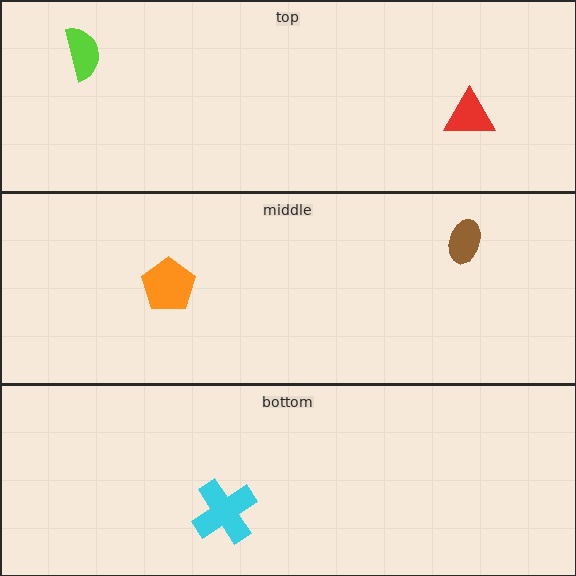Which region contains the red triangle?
The top region.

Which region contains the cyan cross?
The bottom region.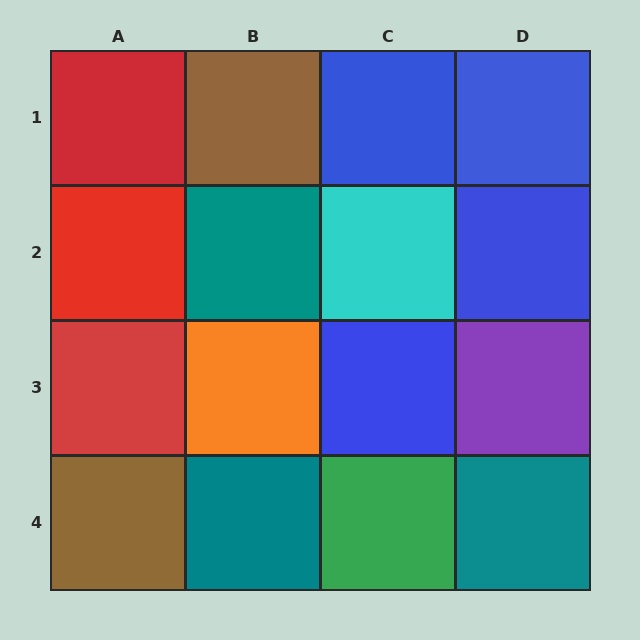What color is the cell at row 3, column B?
Orange.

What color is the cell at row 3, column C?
Blue.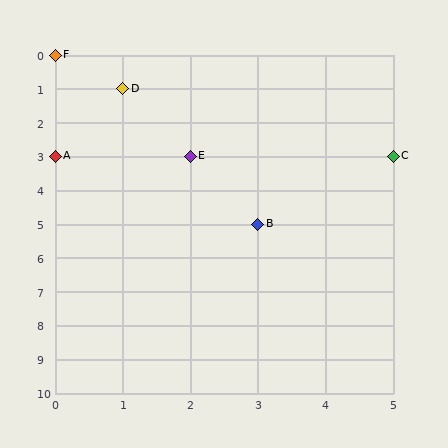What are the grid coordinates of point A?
Point A is at grid coordinates (0, 3).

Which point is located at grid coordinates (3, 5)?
Point B is at (3, 5).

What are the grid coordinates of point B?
Point B is at grid coordinates (3, 5).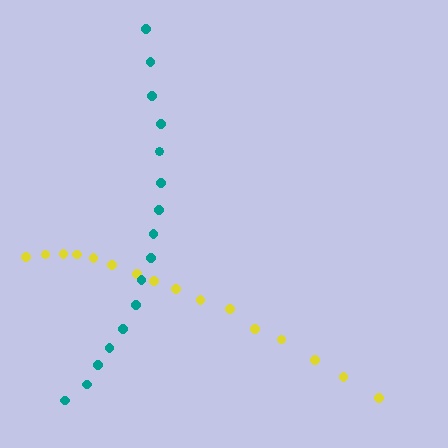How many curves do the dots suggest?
There are 2 distinct paths.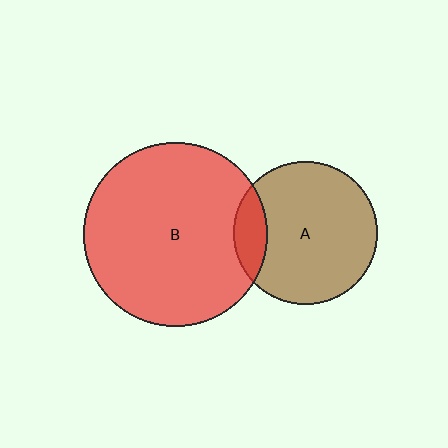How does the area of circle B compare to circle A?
Approximately 1.6 times.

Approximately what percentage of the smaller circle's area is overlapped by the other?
Approximately 15%.